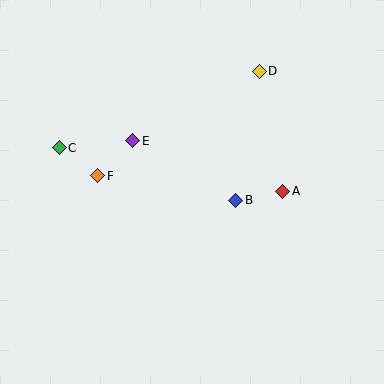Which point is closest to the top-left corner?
Point C is closest to the top-left corner.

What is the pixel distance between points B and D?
The distance between B and D is 131 pixels.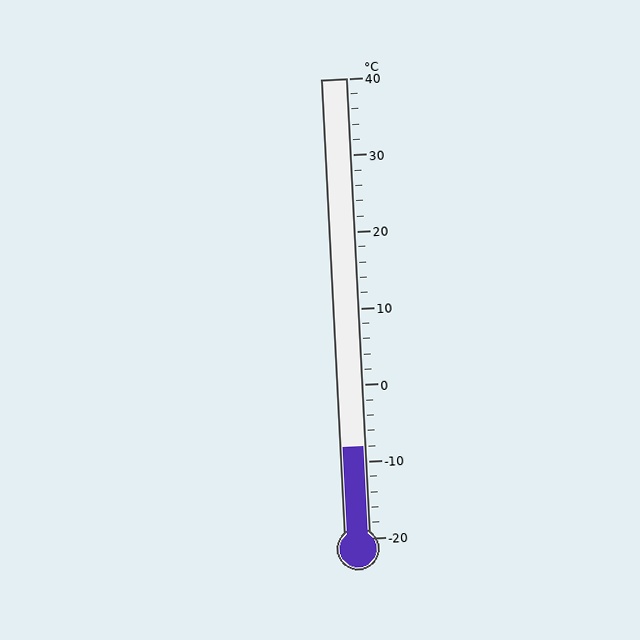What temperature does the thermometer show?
The thermometer shows approximately -8°C.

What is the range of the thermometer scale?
The thermometer scale ranges from -20°C to 40°C.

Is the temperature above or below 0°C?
The temperature is below 0°C.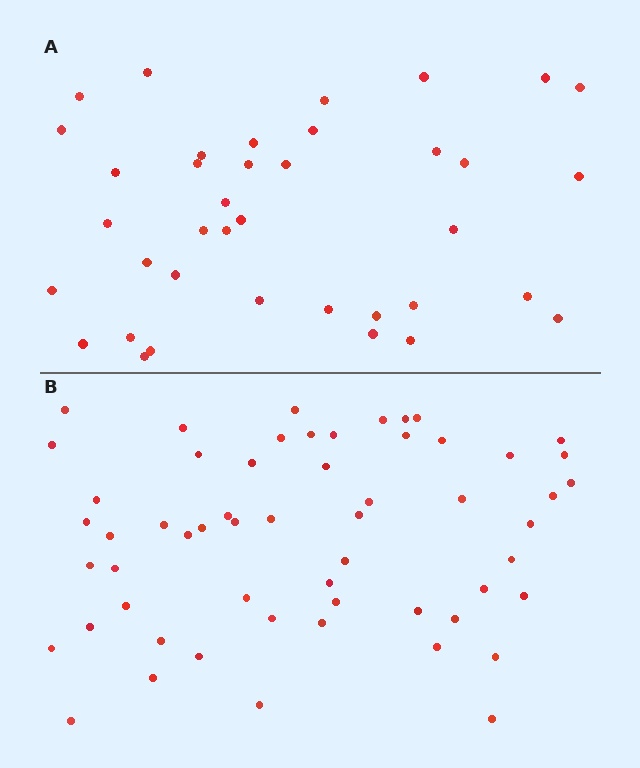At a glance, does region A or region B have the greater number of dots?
Region B (the bottom region) has more dots.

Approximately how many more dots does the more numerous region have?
Region B has approximately 20 more dots than region A.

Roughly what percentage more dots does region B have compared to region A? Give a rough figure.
About 50% more.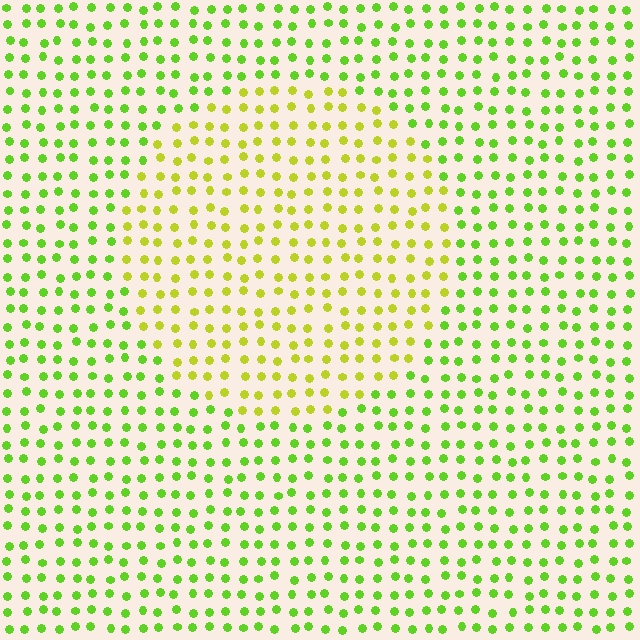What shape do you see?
I see a circle.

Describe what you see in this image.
The image is filled with small lime elements in a uniform arrangement. A circle-shaped region is visible where the elements are tinted to a slightly different hue, forming a subtle color boundary.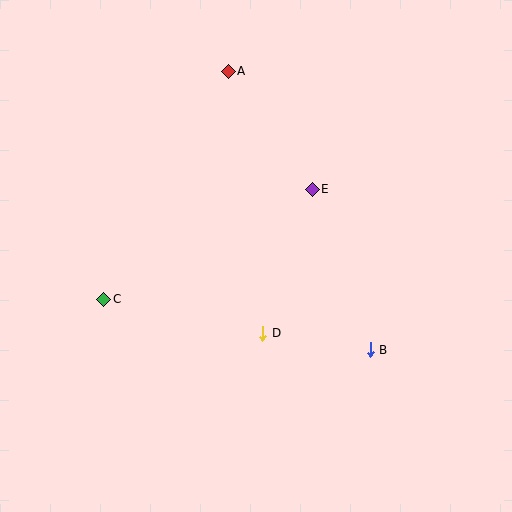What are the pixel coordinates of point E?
Point E is at (312, 189).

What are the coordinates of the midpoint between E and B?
The midpoint between E and B is at (341, 269).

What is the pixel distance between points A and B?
The distance between A and B is 313 pixels.